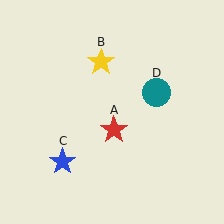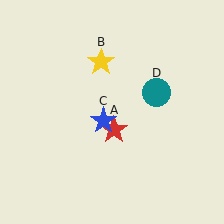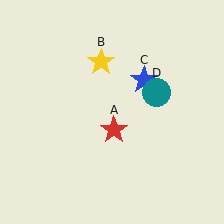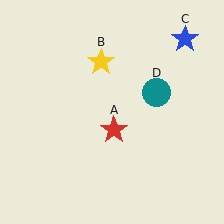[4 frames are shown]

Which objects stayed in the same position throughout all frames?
Red star (object A) and yellow star (object B) and teal circle (object D) remained stationary.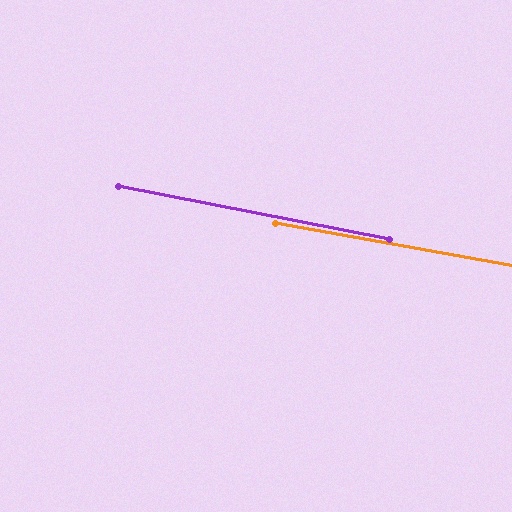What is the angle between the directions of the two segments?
Approximately 1 degree.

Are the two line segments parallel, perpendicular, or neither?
Parallel — their directions differ by only 0.9°.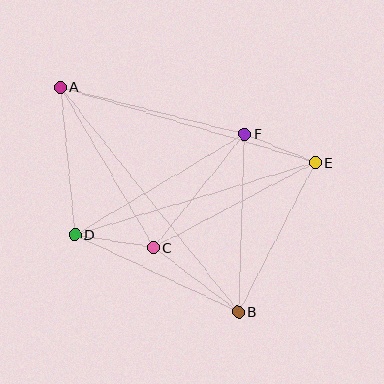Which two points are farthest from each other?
Points A and B are farthest from each other.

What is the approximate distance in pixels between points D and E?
The distance between D and E is approximately 251 pixels.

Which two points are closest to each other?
Points E and F are closest to each other.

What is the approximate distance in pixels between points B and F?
The distance between B and F is approximately 178 pixels.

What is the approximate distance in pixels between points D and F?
The distance between D and F is approximately 197 pixels.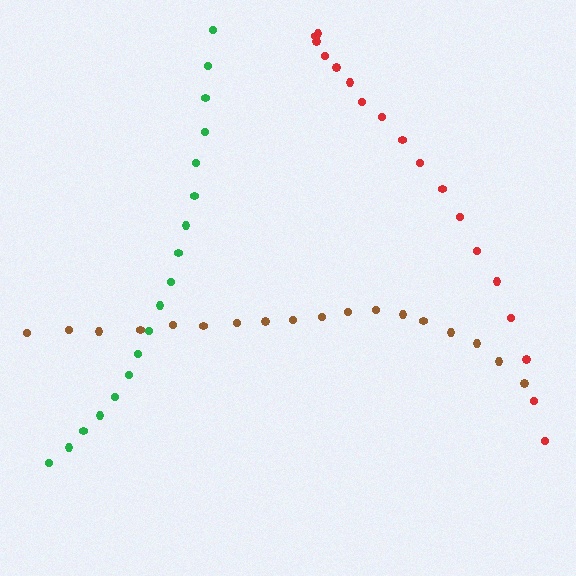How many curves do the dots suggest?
There are 3 distinct paths.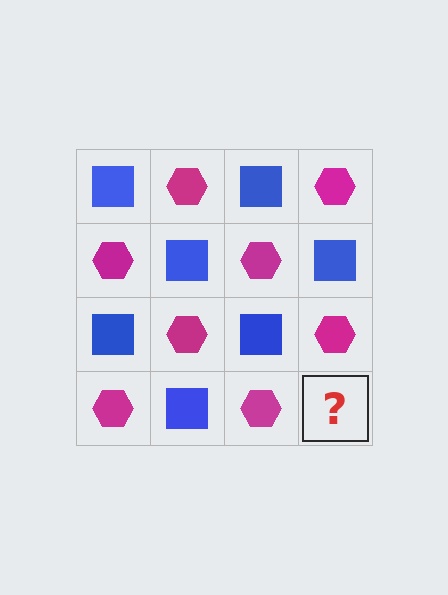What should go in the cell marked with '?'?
The missing cell should contain a blue square.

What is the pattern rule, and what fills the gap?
The rule is that it alternates blue square and magenta hexagon in a checkerboard pattern. The gap should be filled with a blue square.